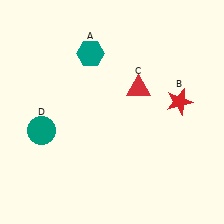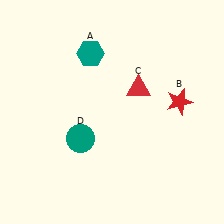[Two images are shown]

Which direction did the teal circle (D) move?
The teal circle (D) moved right.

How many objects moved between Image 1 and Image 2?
1 object moved between the two images.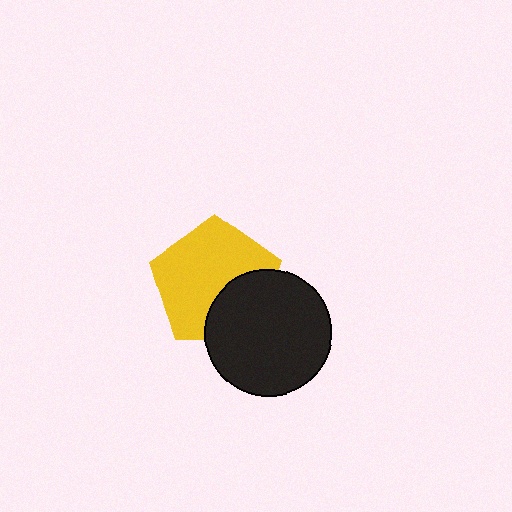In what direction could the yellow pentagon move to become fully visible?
The yellow pentagon could move toward the upper-left. That would shift it out from behind the black circle entirely.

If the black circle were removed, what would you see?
You would see the complete yellow pentagon.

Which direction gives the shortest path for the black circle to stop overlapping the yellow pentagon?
Moving toward the lower-right gives the shortest separation.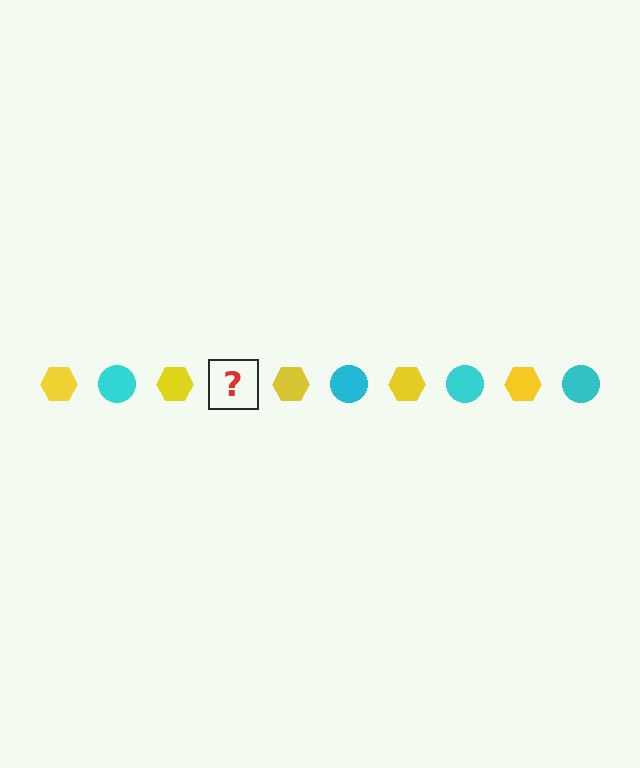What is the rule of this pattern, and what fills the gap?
The rule is that the pattern alternates between yellow hexagon and cyan circle. The gap should be filled with a cyan circle.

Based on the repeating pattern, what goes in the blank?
The blank should be a cyan circle.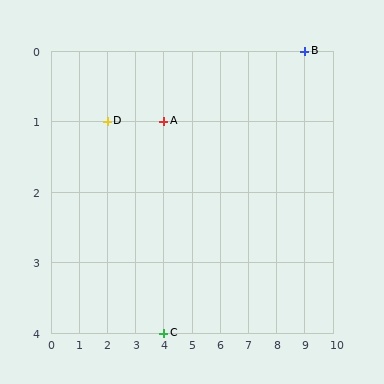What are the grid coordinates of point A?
Point A is at grid coordinates (4, 1).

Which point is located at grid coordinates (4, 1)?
Point A is at (4, 1).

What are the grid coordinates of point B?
Point B is at grid coordinates (9, 0).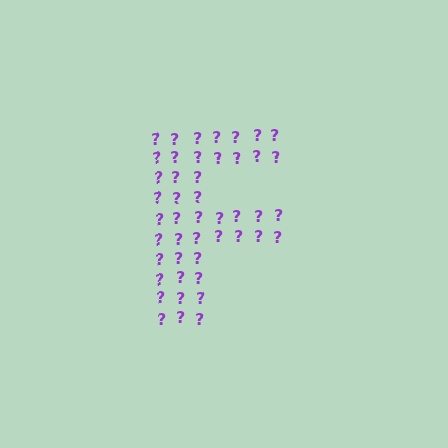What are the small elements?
The small elements are question marks.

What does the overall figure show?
The overall figure shows the letter F.